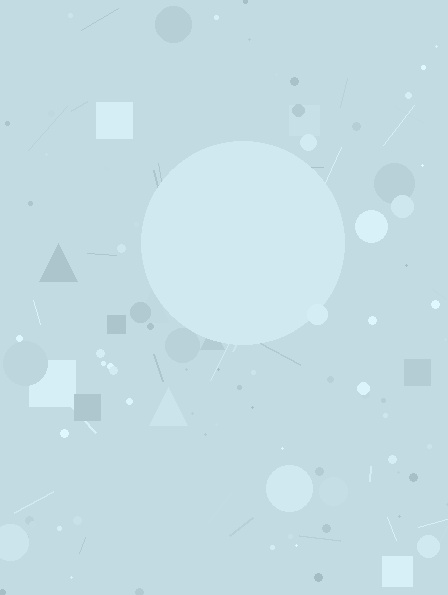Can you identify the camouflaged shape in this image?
The camouflaged shape is a circle.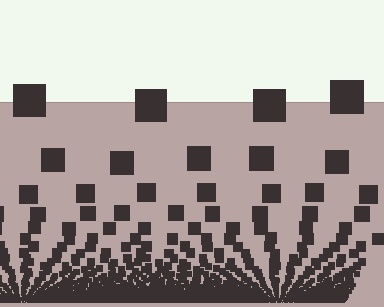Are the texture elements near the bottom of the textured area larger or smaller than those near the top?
Smaller. The gradient is inverted — elements near the bottom are smaller and denser.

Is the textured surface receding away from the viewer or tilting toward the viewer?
The surface appears to tilt toward the viewer. Texture elements get larger and sparser toward the top.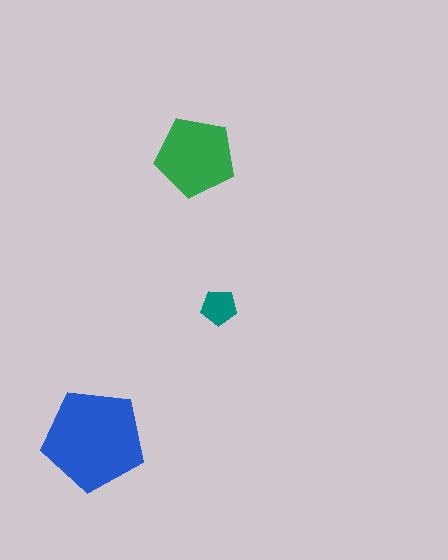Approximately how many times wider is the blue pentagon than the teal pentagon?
About 3 times wider.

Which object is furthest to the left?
The blue pentagon is leftmost.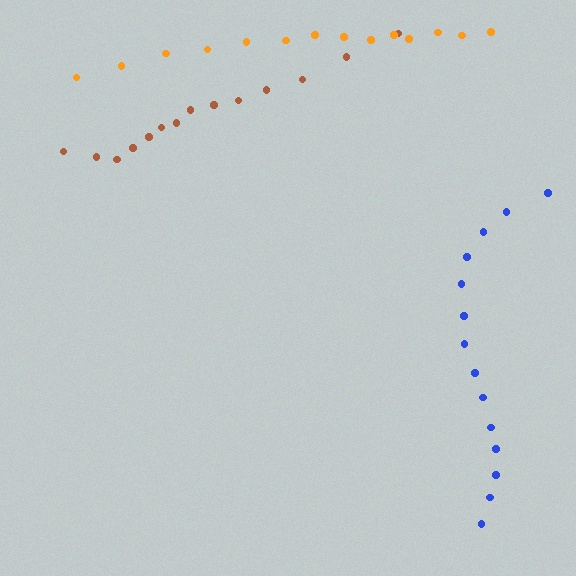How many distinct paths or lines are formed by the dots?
There are 3 distinct paths.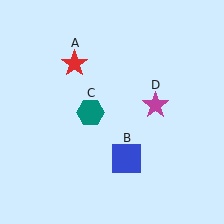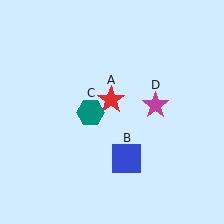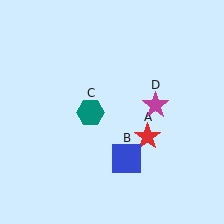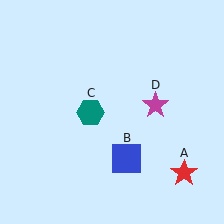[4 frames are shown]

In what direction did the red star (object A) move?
The red star (object A) moved down and to the right.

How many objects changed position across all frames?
1 object changed position: red star (object A).